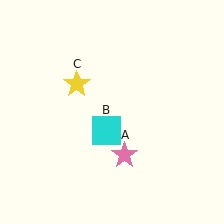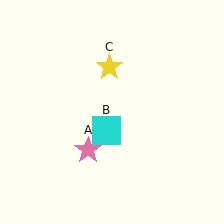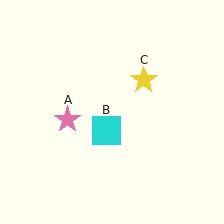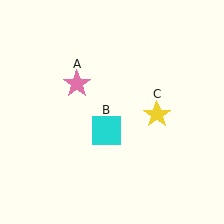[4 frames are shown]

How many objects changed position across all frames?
2 objects changed position: pink star (object A), yellow star (object C).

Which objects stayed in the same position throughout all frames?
Cyan square (object B) remained stationary.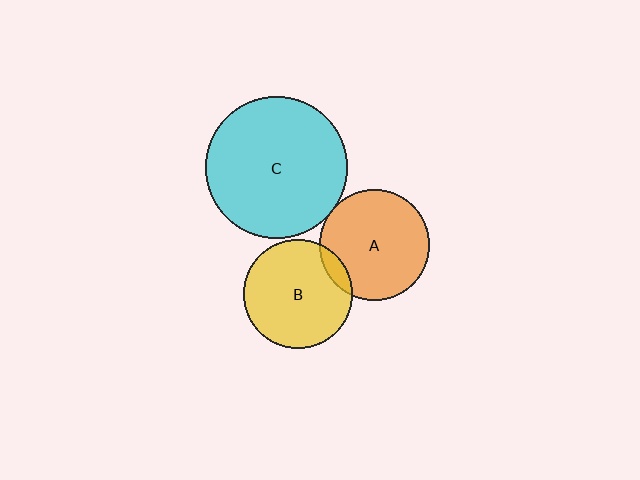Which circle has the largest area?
Circle C (cyan).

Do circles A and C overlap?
Yes.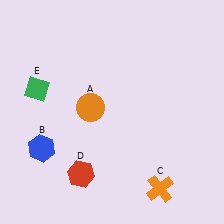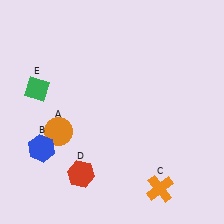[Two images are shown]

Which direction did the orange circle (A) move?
The orange circle (A) moved left.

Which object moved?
The orange circle (A) moved left.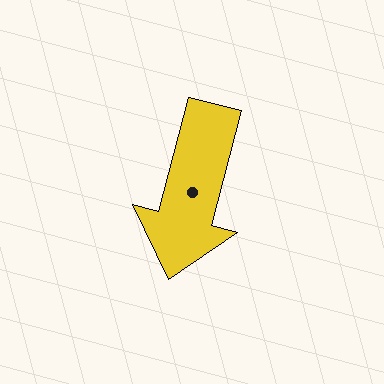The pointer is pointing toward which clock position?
Roughly 6 o'clock.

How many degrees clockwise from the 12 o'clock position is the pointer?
Approximately 195 degrees.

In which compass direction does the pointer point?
South.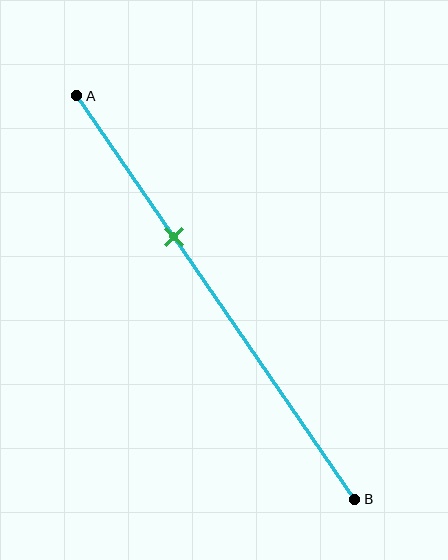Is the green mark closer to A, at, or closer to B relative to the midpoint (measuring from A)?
The green mark is closer to point A than the midpoint of segment AB.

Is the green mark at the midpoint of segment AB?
No, the mark is at about 35% from A, not at the 50% midpoint.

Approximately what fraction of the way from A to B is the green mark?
The green mark is approximately 35% of the way from A to B.